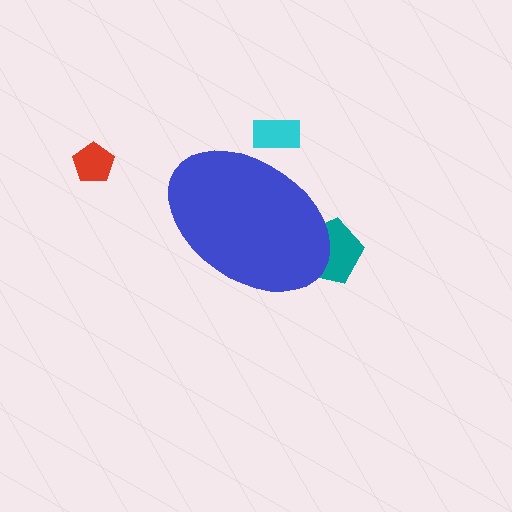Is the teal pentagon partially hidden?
Yes, the teal pentagon is partially hidden behind the blue ellipse.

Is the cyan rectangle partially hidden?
Yes, the cyan rectangle is partially hidden behind the blue ellipse.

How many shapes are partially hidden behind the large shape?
2 shapes are partially hidden.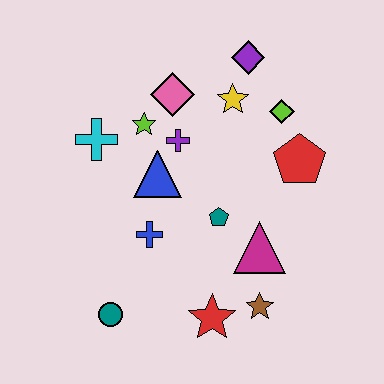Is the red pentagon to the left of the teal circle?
No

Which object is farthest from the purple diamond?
The teal circle is farthest from the purple diamond.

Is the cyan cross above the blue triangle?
Yes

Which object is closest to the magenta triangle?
The teal pentagon is closest to the magenta triangle.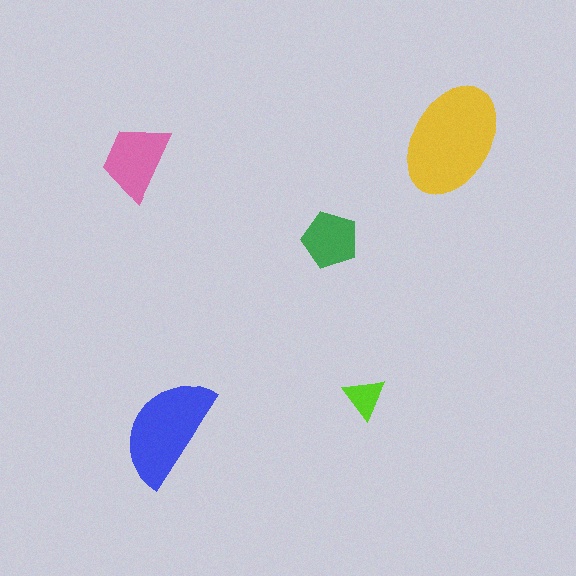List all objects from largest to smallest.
The yellow ellipse, the blue semicircle, the pink trapezoid, the green pentagon, the lime triangle.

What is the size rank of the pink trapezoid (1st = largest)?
3rd.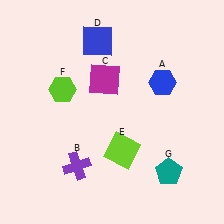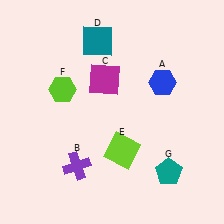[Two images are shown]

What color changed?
The square (D) changed from blue in Image 1 to teal in Image 2.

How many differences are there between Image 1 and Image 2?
There is 1 difference between the two images.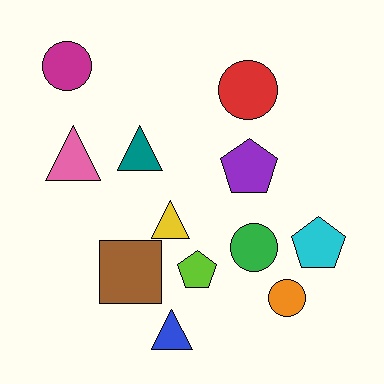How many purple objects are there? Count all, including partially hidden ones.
There is 1 purple object.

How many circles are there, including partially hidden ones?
There are 4 circles.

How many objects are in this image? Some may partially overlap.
There are 12 objects.